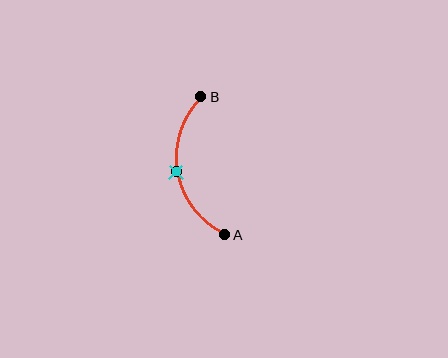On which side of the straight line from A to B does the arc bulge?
The arc bulges to the left of the straight line connecting A and B.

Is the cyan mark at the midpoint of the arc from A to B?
Yes. The cyan mark lies on the arc at equal arc-length from both A and B — it is the arc midpoint.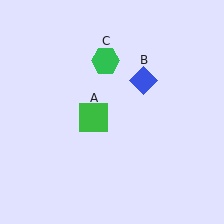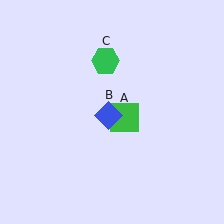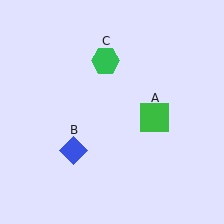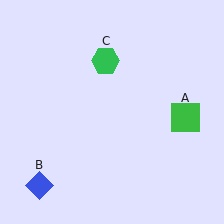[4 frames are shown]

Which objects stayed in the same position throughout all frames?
Green hexagon (object C) remained stationary.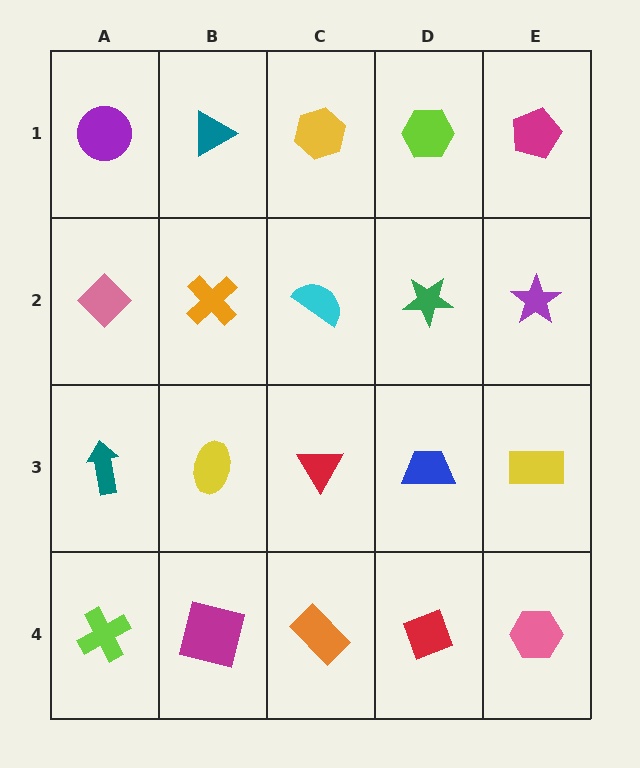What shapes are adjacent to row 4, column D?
A blue trapezoid (row 3, column D), an orange rectangle (row 4, column C), a pink hexagon (row 4, column E).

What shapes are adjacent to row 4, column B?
A yellow ellipse (row 3, column B), a lime cross (row 4, column A), an orange rectangle (row 4, column C).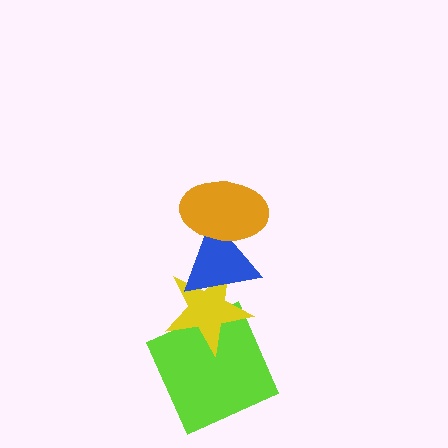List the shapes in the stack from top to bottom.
From top to bottom: the orange ellipse, the blue triangle, the yellow star, the lime square.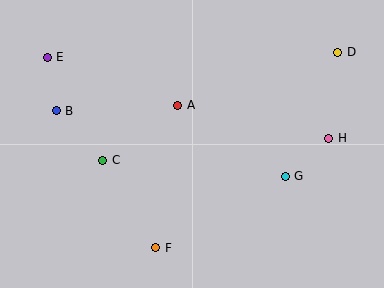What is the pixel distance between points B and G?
The distance between B and G is 238 pixels.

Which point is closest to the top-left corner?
Point E is closest to the top-left corner.